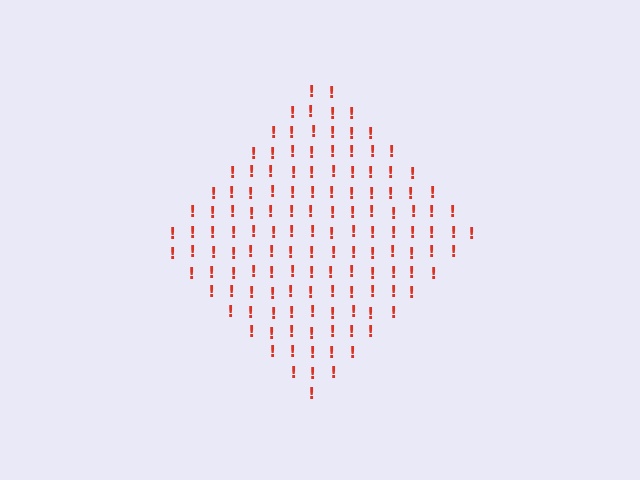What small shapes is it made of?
It is made of small exclamation marks.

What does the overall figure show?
The overall figure shows a diamond.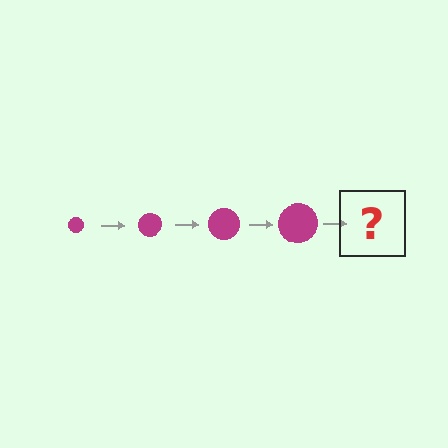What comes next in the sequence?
The next element should be a magenta circle, larger than the previous one.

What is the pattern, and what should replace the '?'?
The pattern is that the circle gets progressively larger each step. The '?' should be a magenta circle, larger than the previous one.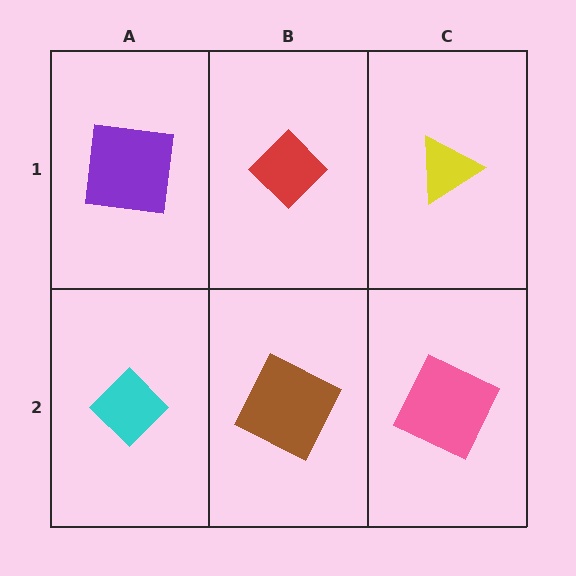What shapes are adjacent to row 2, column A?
A purple square (row 1, column A), a brown square (row 2, column B).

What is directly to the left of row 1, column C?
A red diamond.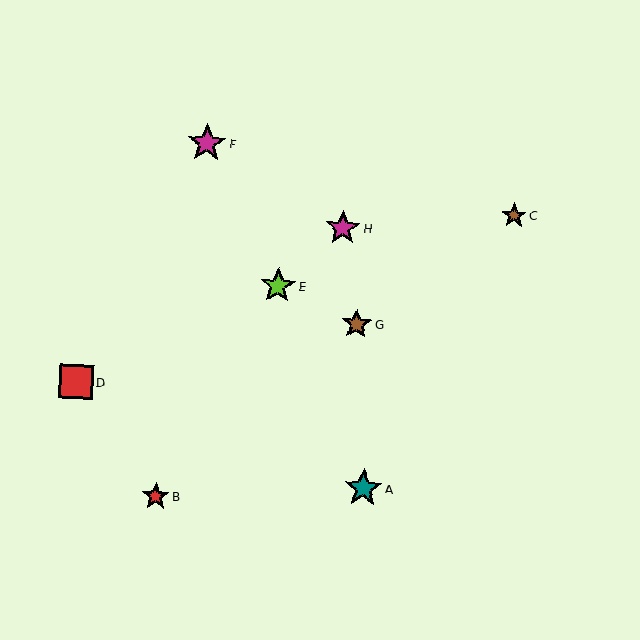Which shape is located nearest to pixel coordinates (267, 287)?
The lime star (labeled E) at (278, 286) is nearest to that location.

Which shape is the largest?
The magenta star (labeled F) is the largest.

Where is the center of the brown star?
The center of the brown star is at (357, 324).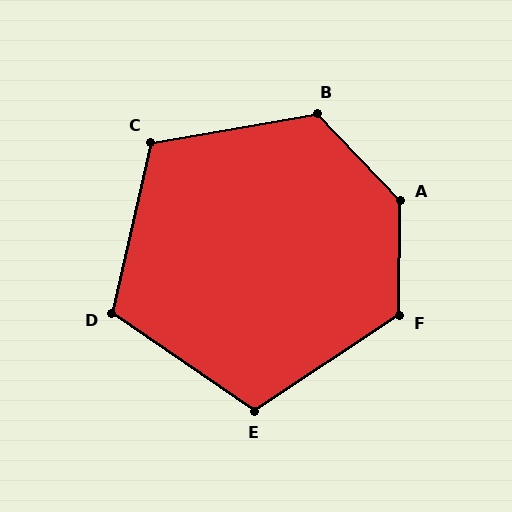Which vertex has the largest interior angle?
A, at approximately 135 degrees.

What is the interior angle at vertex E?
Approximately 112 degrees (obtuse).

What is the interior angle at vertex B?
Approximately 124 degrees (obtuse).